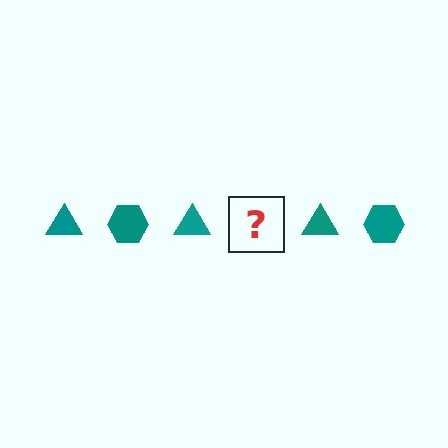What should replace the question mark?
The question mark should be replaced with a teal hexagon.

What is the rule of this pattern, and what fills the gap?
The rule is that the pattern cycles through triangle, hexagon shapes in teal. The gap should be filled with a teal hexagon.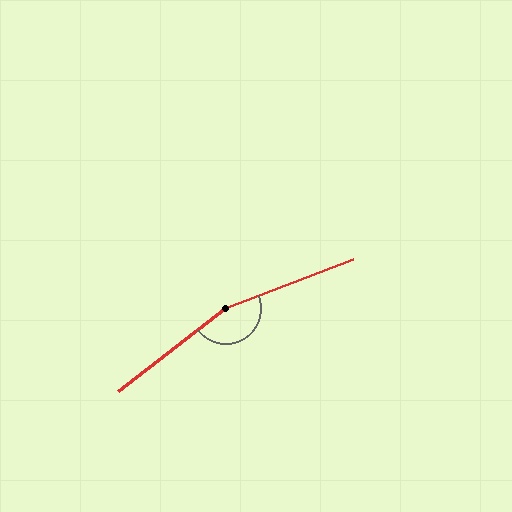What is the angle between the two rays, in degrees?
Approximately 163 degrees.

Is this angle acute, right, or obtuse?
It is obtuse.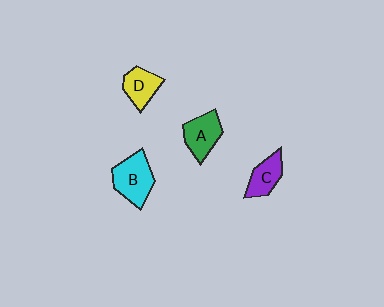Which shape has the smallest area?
Shape C (purple).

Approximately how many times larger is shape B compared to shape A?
Approximately 1.2 times.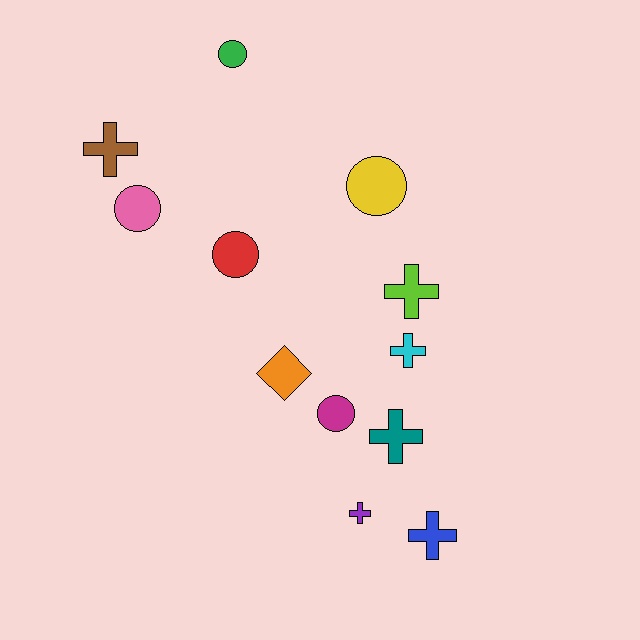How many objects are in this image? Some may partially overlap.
There are 12 objects.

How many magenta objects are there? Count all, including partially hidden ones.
There is 1 magenta object.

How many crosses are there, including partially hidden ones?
There are 6 crosses.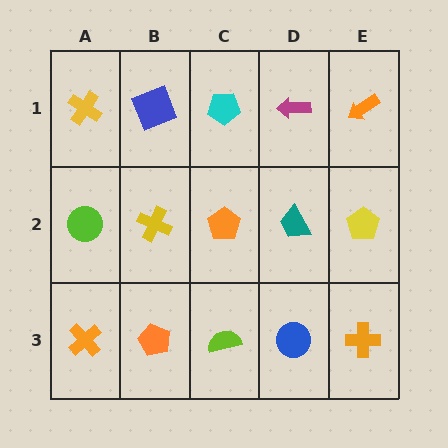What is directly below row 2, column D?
A blue circle.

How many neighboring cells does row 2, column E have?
3.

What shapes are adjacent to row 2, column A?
A yellow cross (row 1, column A), an orange cross (row 3, column A), a yellow cross (row 2, column B).